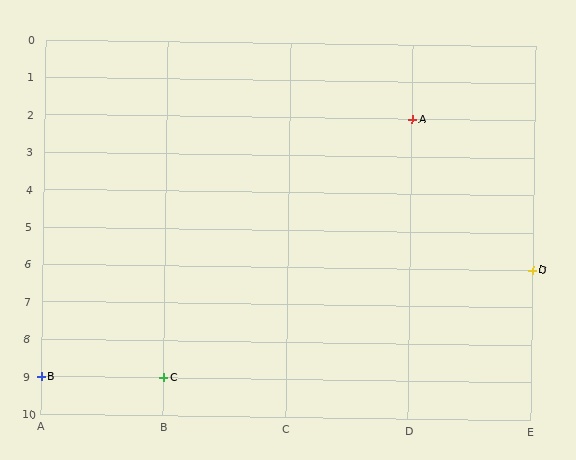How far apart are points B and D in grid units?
Points B and D are 4 columns and 3 rows apart (about 5.0 grid units diagonally).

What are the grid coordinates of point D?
Point D is at grid coordinates (E, 6).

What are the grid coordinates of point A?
Point A is at grid coordinates (D, 2).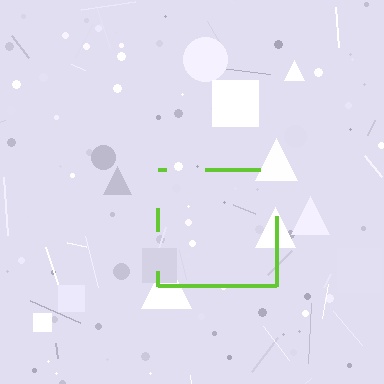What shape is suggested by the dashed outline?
The dashed outline suggests a square.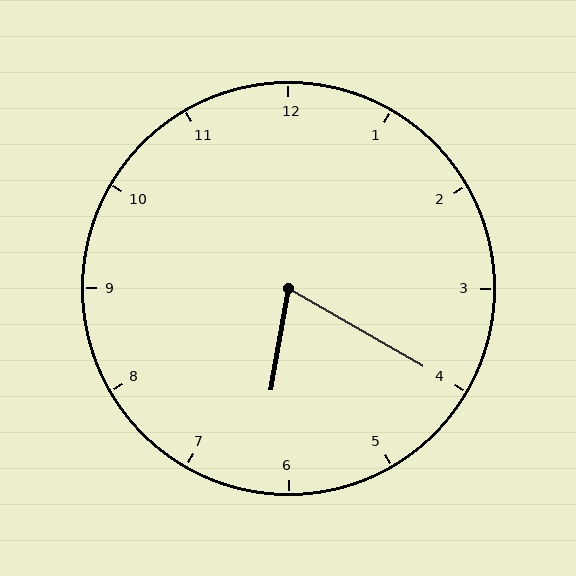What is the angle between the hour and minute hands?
Approximately 70 degrees.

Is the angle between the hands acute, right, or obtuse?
It is acute.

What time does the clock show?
6:20.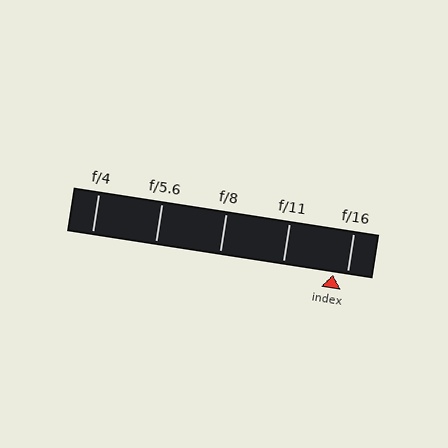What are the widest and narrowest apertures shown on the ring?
The widest aperture shown is f/4 and the narrowest is f/16.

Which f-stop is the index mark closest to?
The index mark is closest to f/16.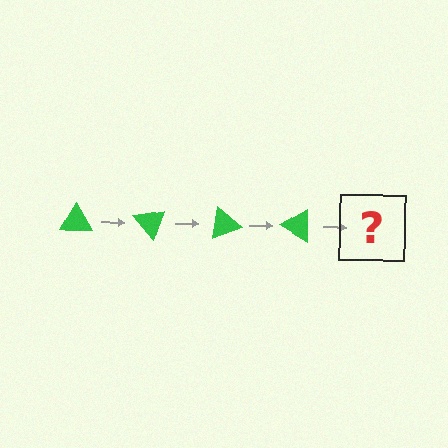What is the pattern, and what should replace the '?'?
The pattern is that the triangle rotates 50 degrees each step. The '?' should be a green triangle rotated 200 degrees.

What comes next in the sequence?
The next element should be a green triangle rotated 200 degrees.